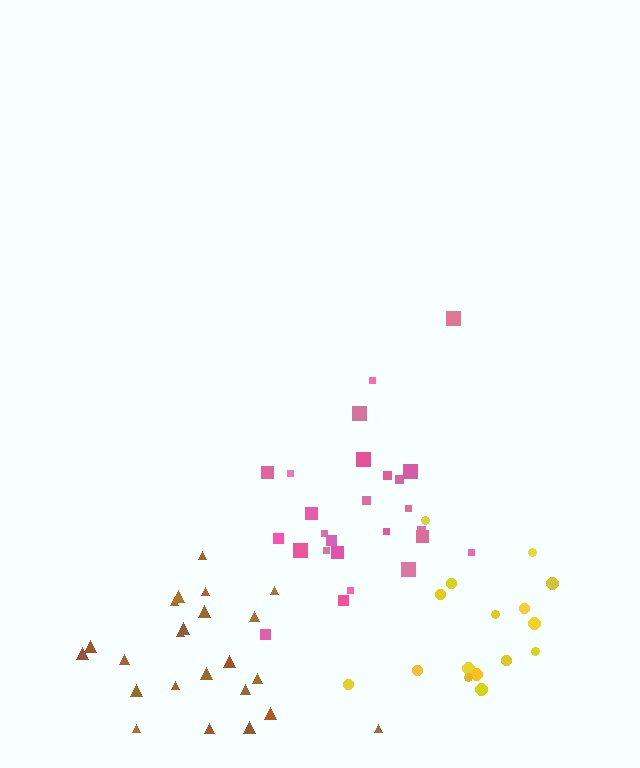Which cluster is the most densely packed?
Yellow.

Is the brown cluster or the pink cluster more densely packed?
Pink.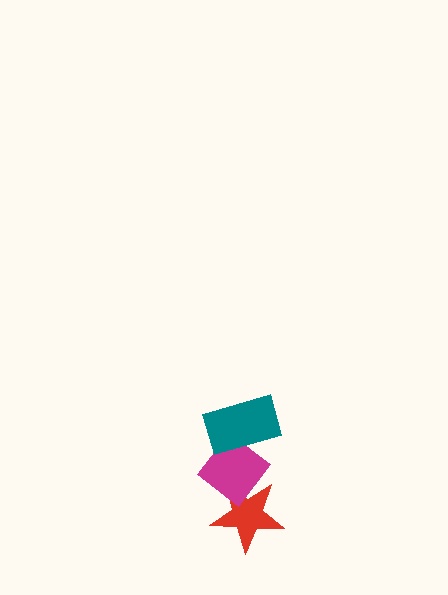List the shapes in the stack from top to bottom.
From top to bottom: the teal rectangle, the magenta diamond, the red star.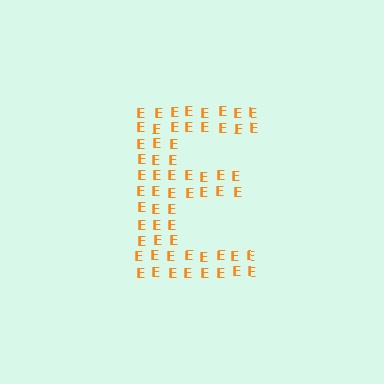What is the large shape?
The large shape is the letter E.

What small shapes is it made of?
It is made of small letter E's.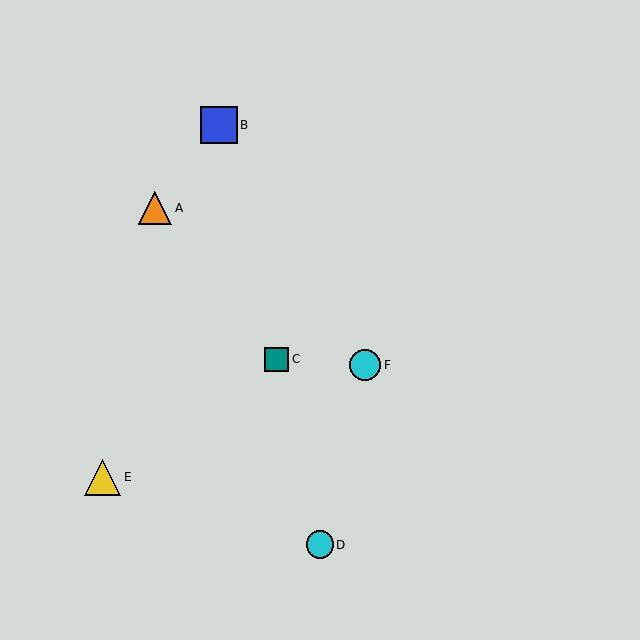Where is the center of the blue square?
The center of the blue square is at (219, 125).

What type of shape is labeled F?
Shape F is a cyan circle.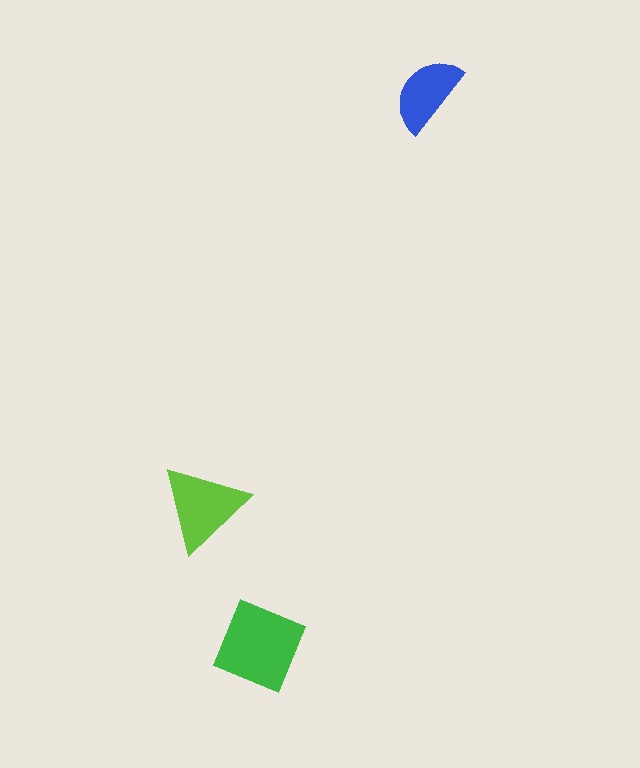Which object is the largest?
The green diamond.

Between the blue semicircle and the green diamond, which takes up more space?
The green diamond.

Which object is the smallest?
The blue semicircle.